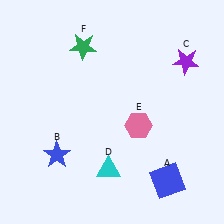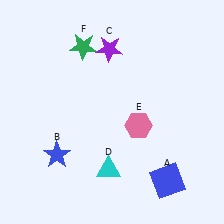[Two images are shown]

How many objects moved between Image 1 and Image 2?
1 object moved between the two images.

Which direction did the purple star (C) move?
The purple star (C) moved left.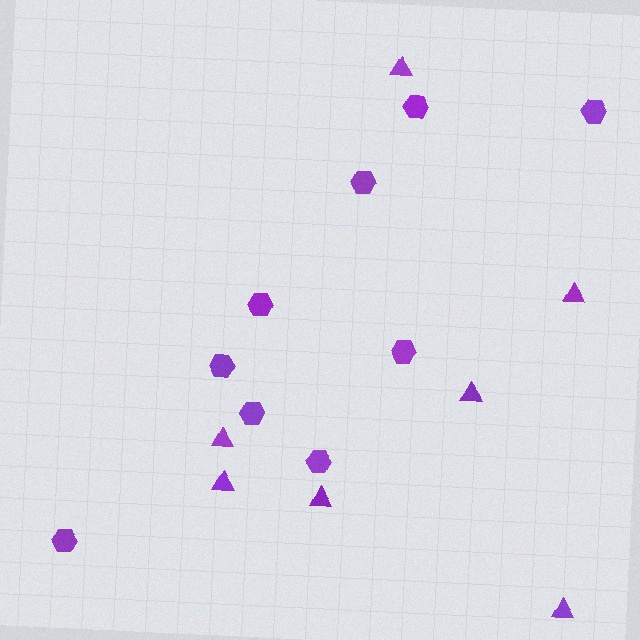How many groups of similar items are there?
There are 2 groups: one group of triangles (7) and one group of hexagons (9).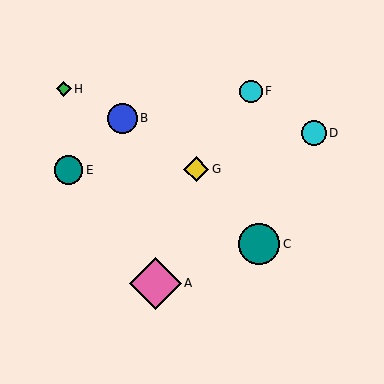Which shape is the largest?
The pink diamond (labeled A) is the largest.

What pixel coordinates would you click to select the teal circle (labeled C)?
Click at (259, 244) to select the teal circle C.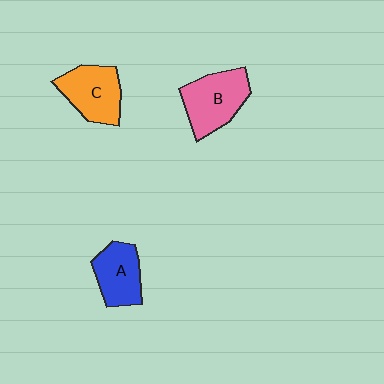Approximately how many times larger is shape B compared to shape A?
Approximately 1.3 times.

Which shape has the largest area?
Shape B (pink).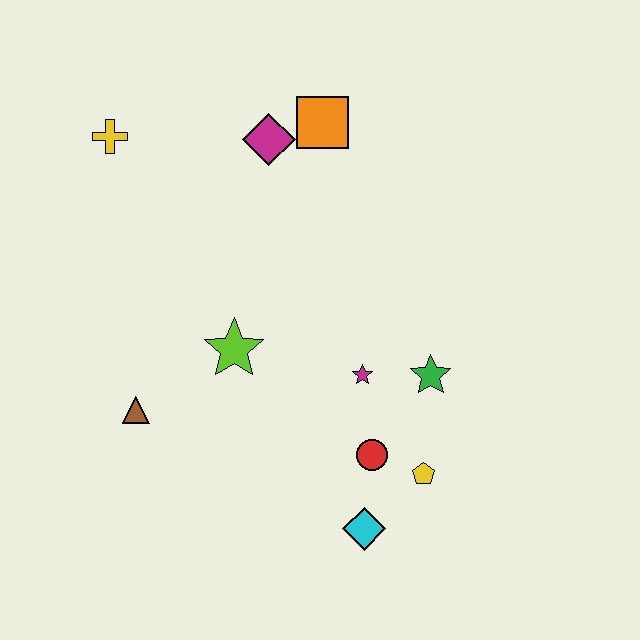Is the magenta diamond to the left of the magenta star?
Yes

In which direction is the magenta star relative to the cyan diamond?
The magenta star is above the cyan diamond.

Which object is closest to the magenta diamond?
The orange square is closest to the magenta diamond.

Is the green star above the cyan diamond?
Yes